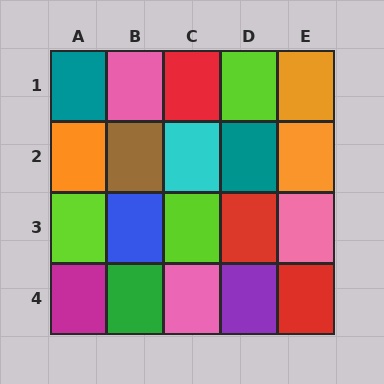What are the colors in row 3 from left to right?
Lime, blue, lime, red, pink.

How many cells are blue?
1 cell is blue.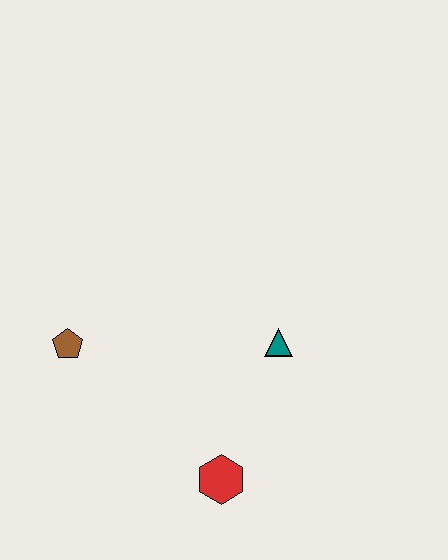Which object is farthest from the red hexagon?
The brown pentagon is farthest from the red hexagon.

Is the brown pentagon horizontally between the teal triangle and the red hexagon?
No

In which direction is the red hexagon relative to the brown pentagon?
The red hexagon is to the right of the brown pentagon.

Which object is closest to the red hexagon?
The teal triangle is closest to the red hexagon.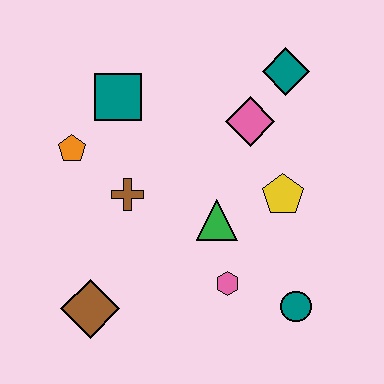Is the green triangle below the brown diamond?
No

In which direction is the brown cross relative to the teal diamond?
The brown cross is to the left of the teal diamond.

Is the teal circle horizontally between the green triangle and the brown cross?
No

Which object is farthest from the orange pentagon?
The teal circle is farthest from the orange pentagon.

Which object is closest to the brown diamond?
The brown cross is closest to the brown diamond.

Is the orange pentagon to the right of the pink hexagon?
No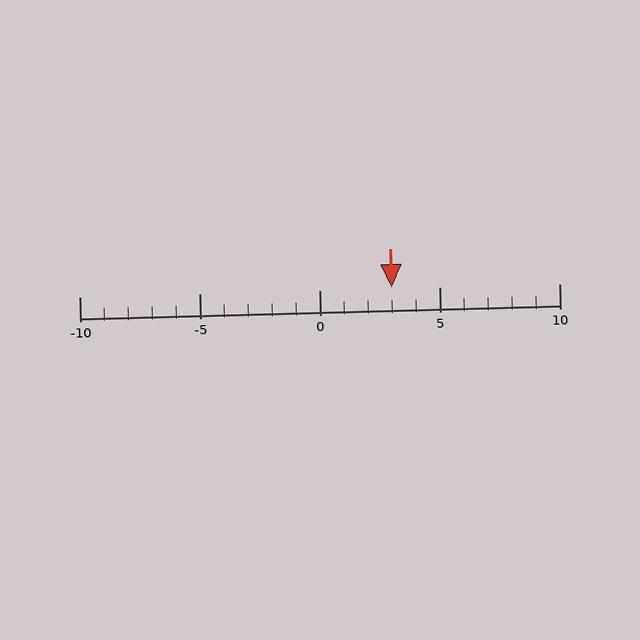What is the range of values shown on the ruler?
The ruler shows values from -10 to 10.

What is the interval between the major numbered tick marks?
The major tick marks are spaced 5 units apart.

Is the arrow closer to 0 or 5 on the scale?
The arrow is closer to 5.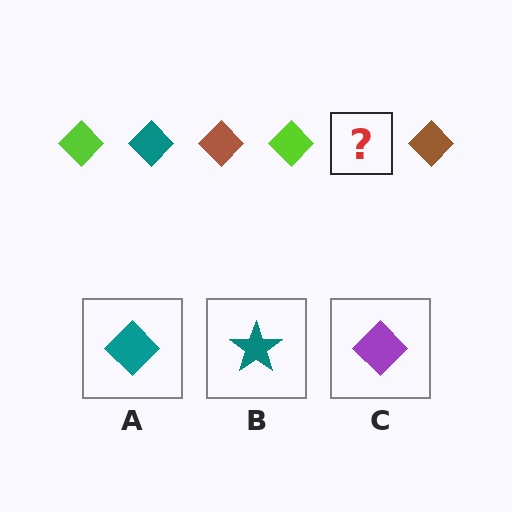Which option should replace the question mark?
Option A.